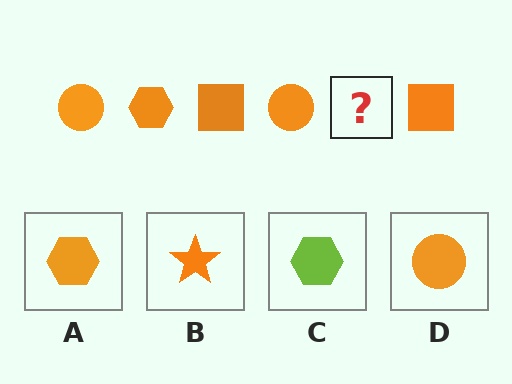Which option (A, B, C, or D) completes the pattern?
A.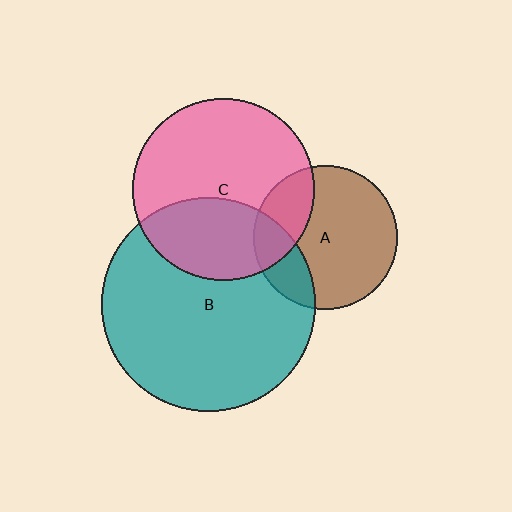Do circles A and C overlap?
Yes.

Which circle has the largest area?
Circle B (teal).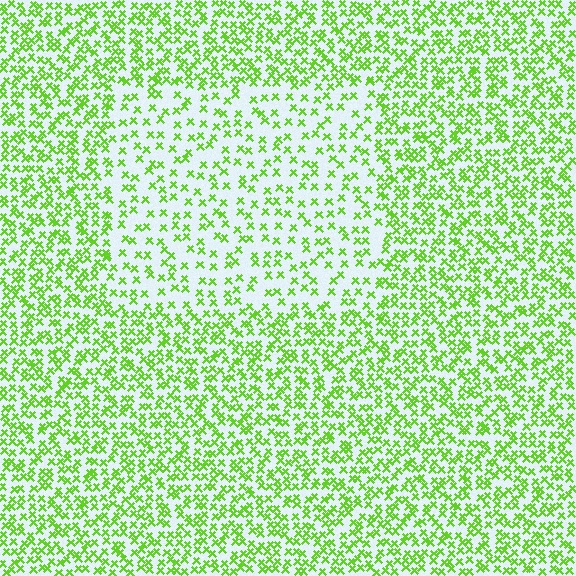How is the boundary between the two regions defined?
The boundary is defined by a change in element density (approximately 2.0x ratio). All elements are the same color, size, and shape.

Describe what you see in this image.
The image contains small lime elements arranged at two different densities. A rectangle-shaped region is visible where the elements are less densely packed than the surrounding area.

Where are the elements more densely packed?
The elements are more densely packed outside the rectangle boundary.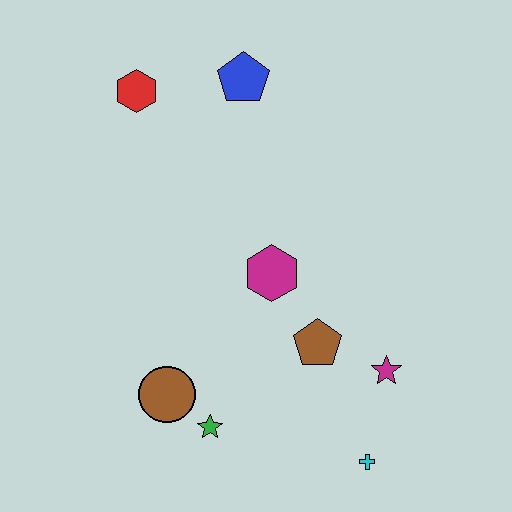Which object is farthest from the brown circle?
The blue pentagon is farthest from the brown circle.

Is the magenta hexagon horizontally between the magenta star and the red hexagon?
Yes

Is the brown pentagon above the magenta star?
Yes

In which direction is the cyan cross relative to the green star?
The cyan cross is to the right of the green star.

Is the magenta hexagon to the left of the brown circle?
No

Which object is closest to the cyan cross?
The magenta star is closest to the cyan cross.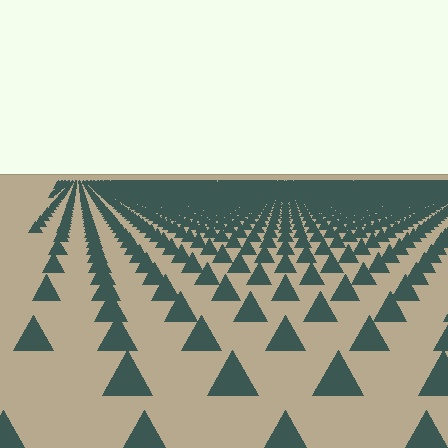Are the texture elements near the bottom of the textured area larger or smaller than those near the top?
Larger. Near the bottom, elements are closer to the viewer and appear at a bigger on-screen size.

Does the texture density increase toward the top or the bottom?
Density increases toward the top.